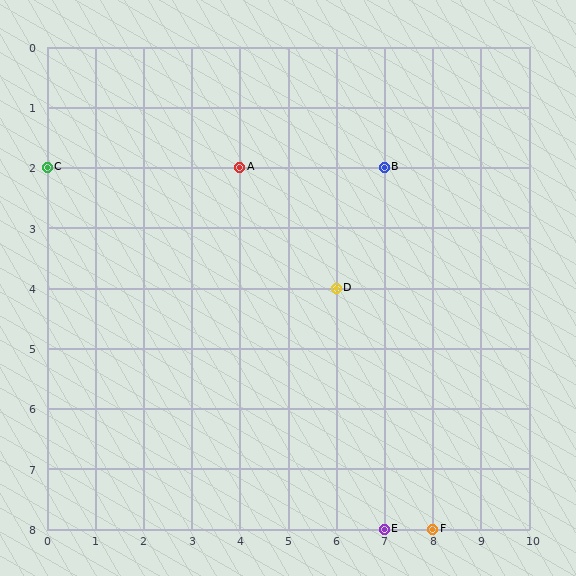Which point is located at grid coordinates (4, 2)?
Point A is at (4, 2).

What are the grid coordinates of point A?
Point A is at grid coordinates (4, 2).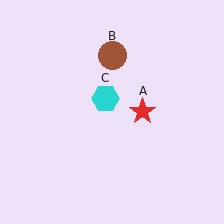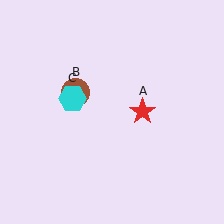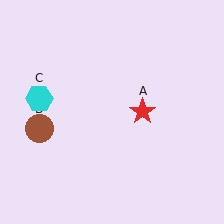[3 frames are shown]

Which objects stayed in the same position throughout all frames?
Red star (object A) remained stationary.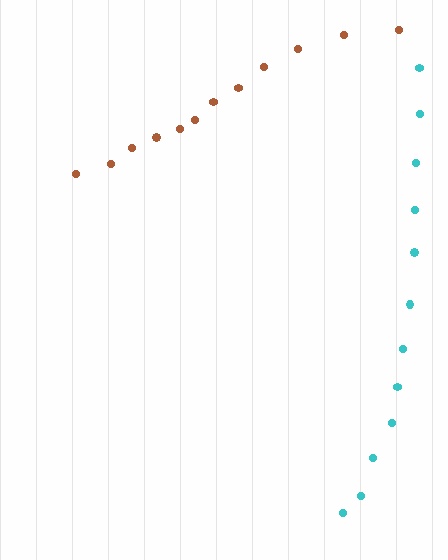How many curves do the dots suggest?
There are 2 distinct paths.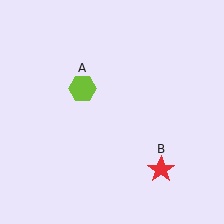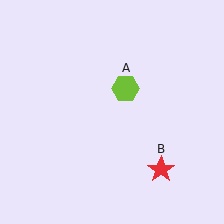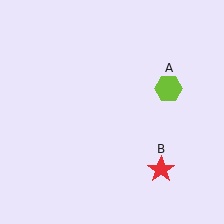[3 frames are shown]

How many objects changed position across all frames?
1 object changed position: lime hexagon (object A).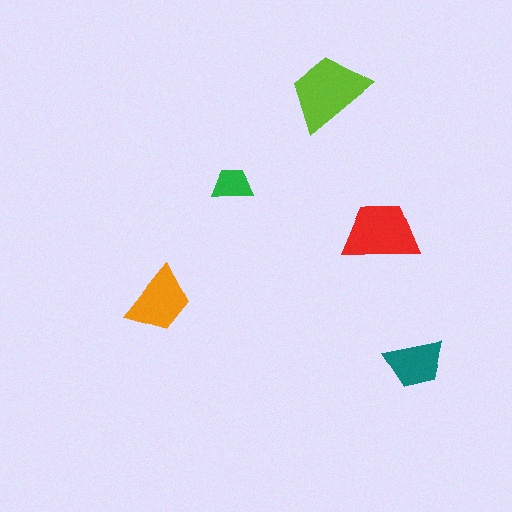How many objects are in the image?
There are 5 objects in the image.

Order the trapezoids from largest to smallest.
the lime one, the red one, the orange one, the teal one, the green one.